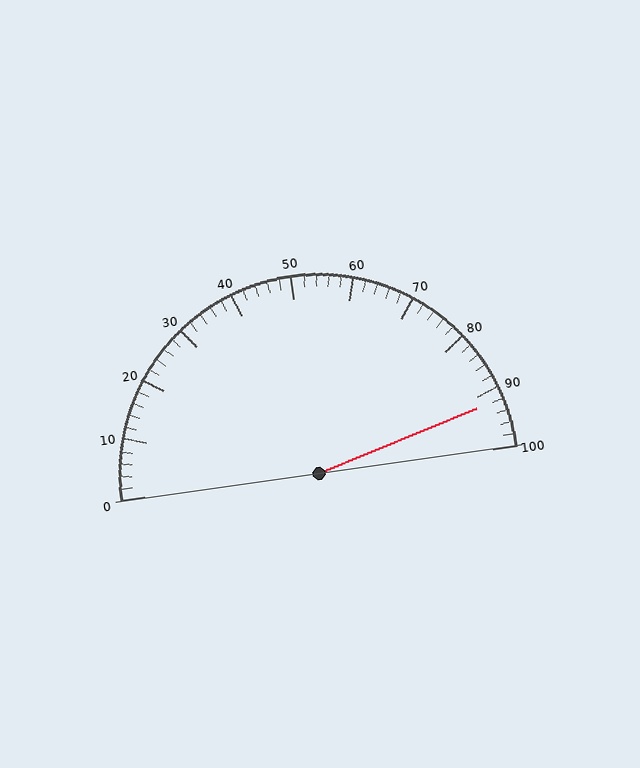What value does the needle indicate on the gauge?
The needle indicates approximately 92.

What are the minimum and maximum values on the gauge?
The gauge ranges from 0 to 100.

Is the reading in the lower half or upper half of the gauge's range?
The reading is in the upper half of the range (0 to 100).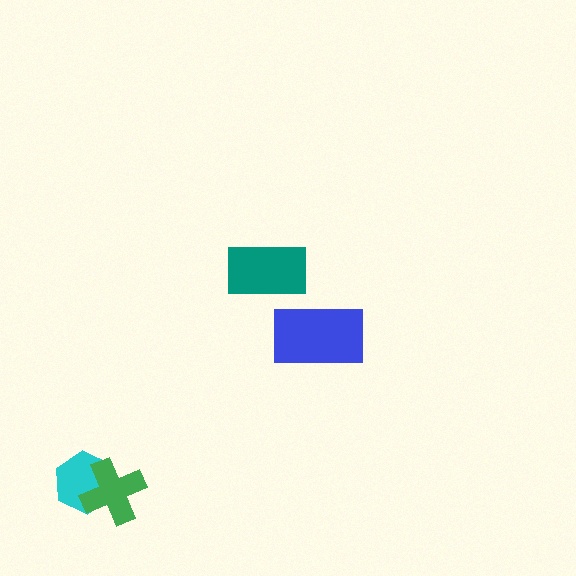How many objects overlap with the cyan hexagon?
1 object overlaps with the cyan hexagon.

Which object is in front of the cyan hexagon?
The green cross is in front of the cyan hexagon.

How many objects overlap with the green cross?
1 object overlaps with the green cross.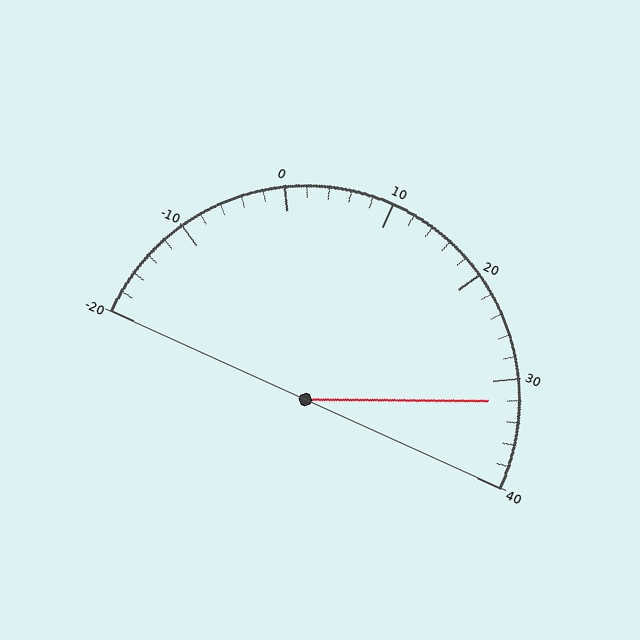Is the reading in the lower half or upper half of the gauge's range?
The reading is in the upper half of the range (-20 to 40).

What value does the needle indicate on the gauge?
The needle indicates approximately 32.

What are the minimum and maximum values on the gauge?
The gauge ranges from -20 to 40.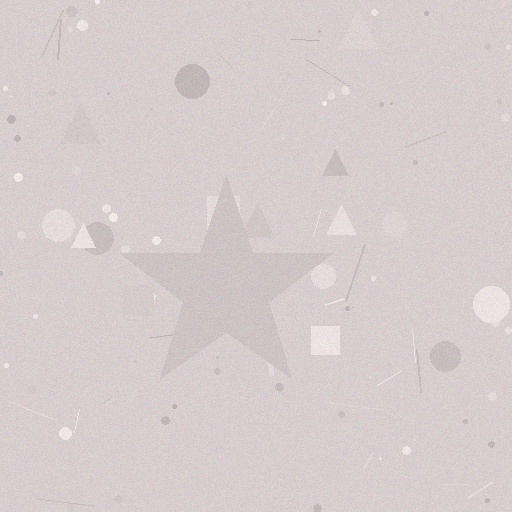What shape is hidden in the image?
A star is hidden in the image.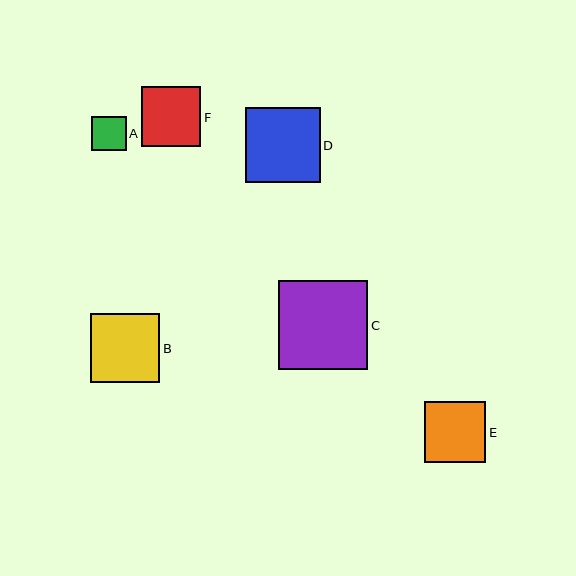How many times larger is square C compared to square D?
Square C is approximately 1.2 times the size of square D.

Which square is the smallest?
Square A is the smallest with a size of approximately 34 pixels.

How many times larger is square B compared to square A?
Square B is approximately 2.0 times the size of square A.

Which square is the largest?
Square C is the largest with a size of approximately 89 pixels.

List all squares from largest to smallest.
From largest to smallest: C, D, B, E, F, A.